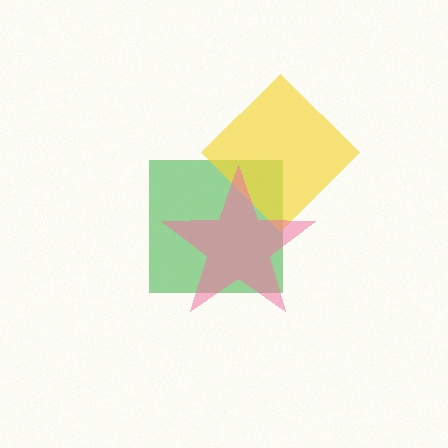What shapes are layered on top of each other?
The layered shapes are: a green square, a yellow diamond, a pink star.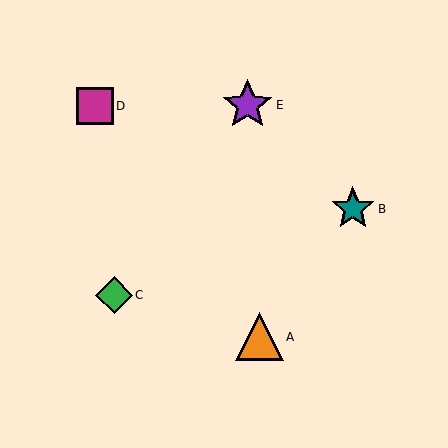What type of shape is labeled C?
Shape C is a green diamond.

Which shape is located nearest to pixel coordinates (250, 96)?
The purple star (labeled E) at (248, 105) is nearest to that location.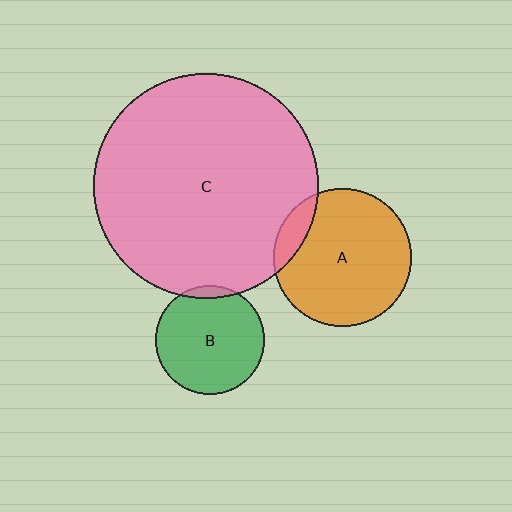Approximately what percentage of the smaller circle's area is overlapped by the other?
Approximately 5%.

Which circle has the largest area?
Circle C (pink).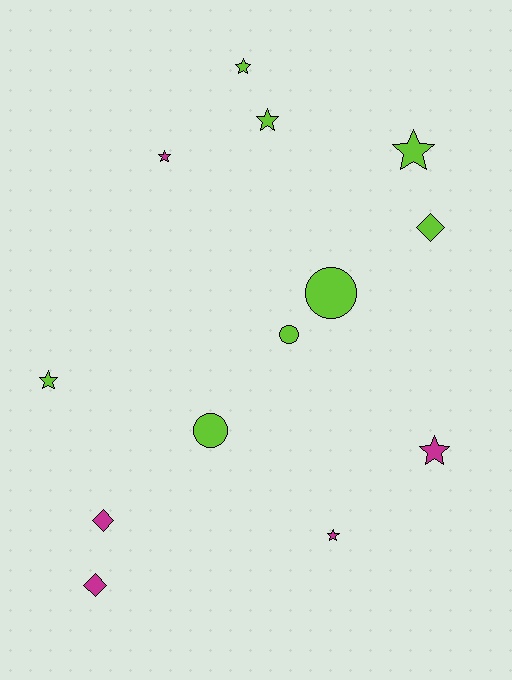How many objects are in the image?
There are 13 objects.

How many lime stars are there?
There are 4 lime stars.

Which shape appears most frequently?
Star, with 7 objects.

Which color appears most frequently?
Lime, with 8 objects.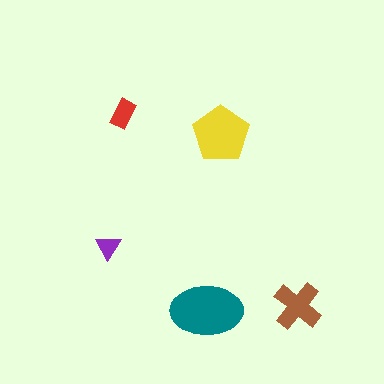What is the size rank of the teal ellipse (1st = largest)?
1st.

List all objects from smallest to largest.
The purple triangle, the red rectangle, the brown cross, the yellow pentagon, the teal ellipse.